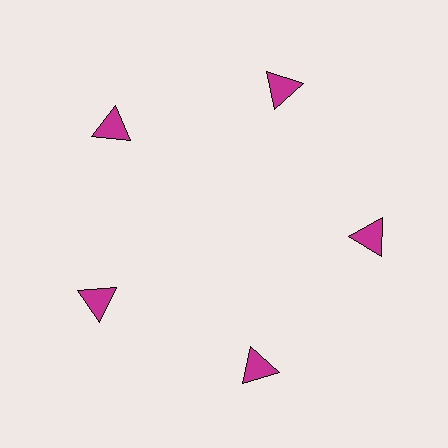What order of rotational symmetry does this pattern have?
This pattern has 5-fold rotational symmetry.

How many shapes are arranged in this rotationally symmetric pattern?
There are 5 shapes, arranged in 5 groups of 1.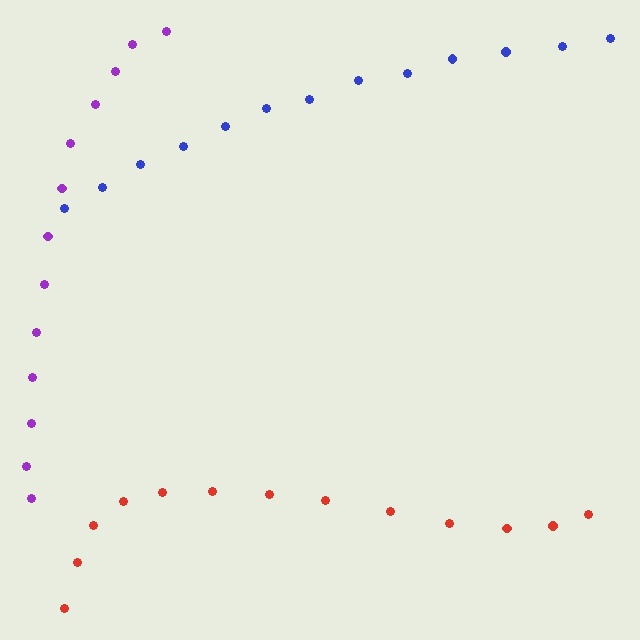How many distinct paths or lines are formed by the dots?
There are 3 distinct paths.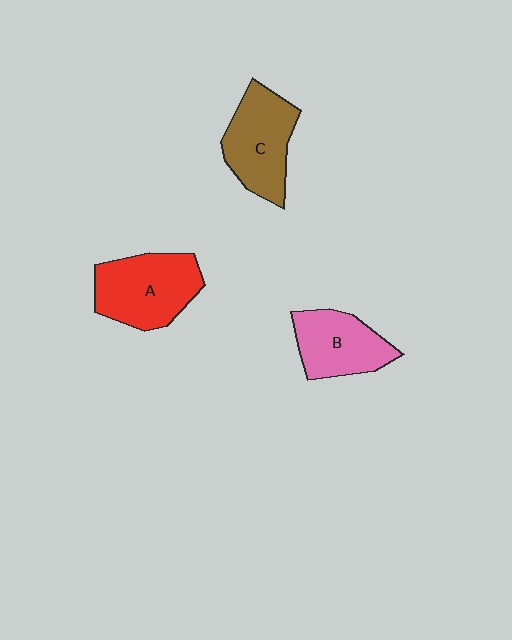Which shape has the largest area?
Shape A (red).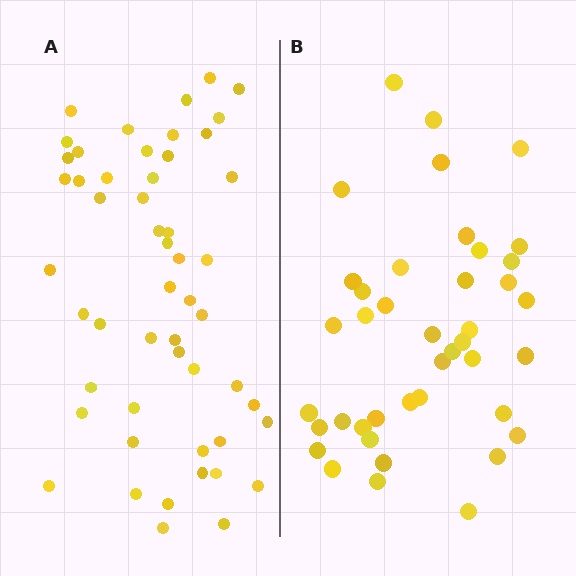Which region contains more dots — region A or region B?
Region A (the left region) has more dots.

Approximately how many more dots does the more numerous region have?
Region A has roughly 12 or so more dots than region B.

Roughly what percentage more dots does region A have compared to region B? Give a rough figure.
About 25% more.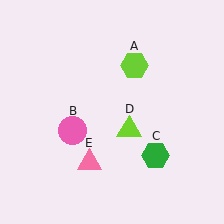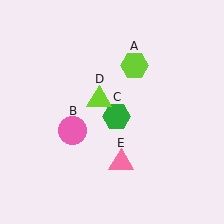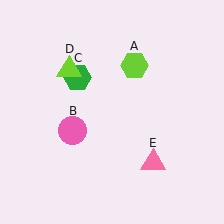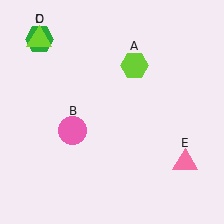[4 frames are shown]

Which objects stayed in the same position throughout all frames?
Lime hexagon (object A) and pink circle (object B) remained stationary.